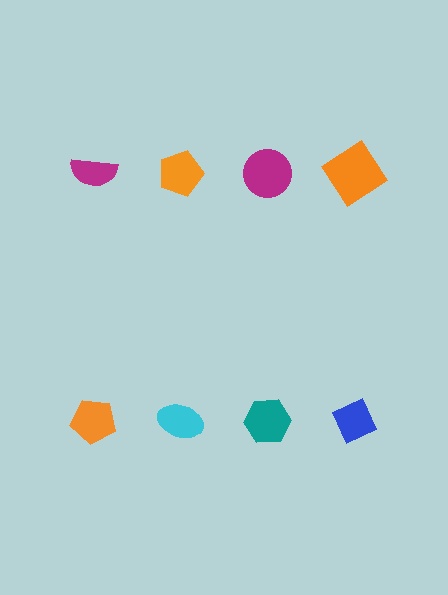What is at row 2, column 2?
A cyan ellipse.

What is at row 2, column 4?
A blue diamond.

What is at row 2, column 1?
An orange pentagon.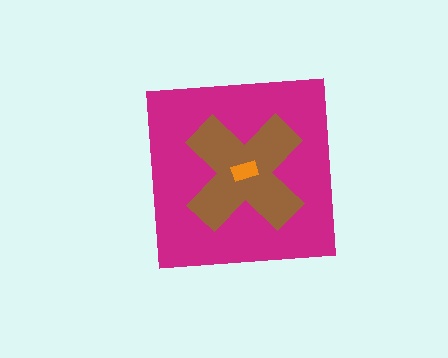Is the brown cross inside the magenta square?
Yes.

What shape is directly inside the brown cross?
The orange rectangle.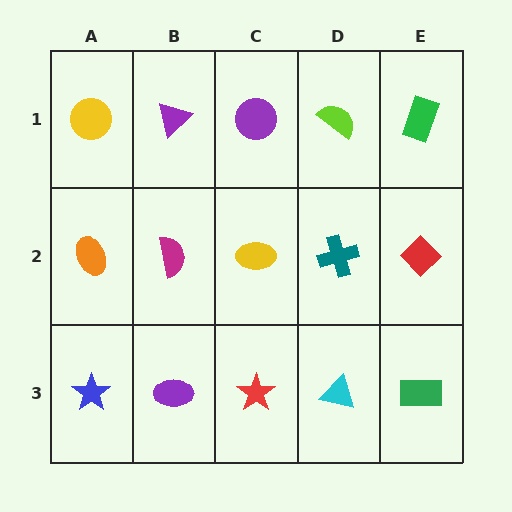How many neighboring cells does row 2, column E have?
3.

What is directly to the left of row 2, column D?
A yellow ellipse.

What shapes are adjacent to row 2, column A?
A yellow circle (row 1, column A), a blue star (row 3, column A), a magenta semicircle (row 2, column B).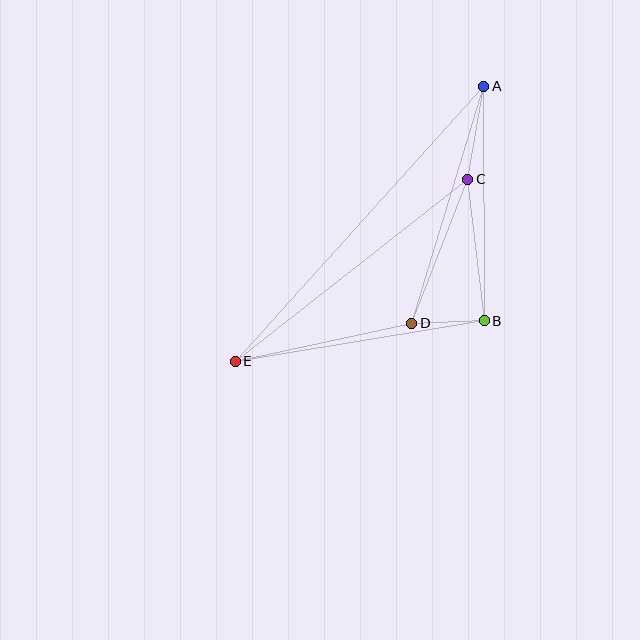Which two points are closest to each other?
Points B and D are closest to each other.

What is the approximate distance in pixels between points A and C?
The distance between A and C is approximately 94 pixels.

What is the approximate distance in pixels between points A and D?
The distance between A and D is approximately 247 pixels.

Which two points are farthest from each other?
Points A and E are farthest from each other.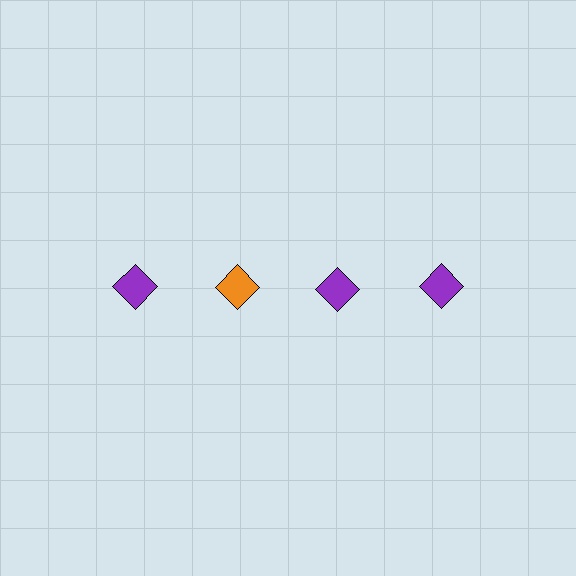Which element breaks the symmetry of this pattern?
The orange diamond in the top row, second from left column breaks the symmetry. All other shapes are purple diamonds.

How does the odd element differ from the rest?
It has a different color: orange instead of purple.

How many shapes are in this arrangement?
There are 4 shapes arranged in a grid pattern.